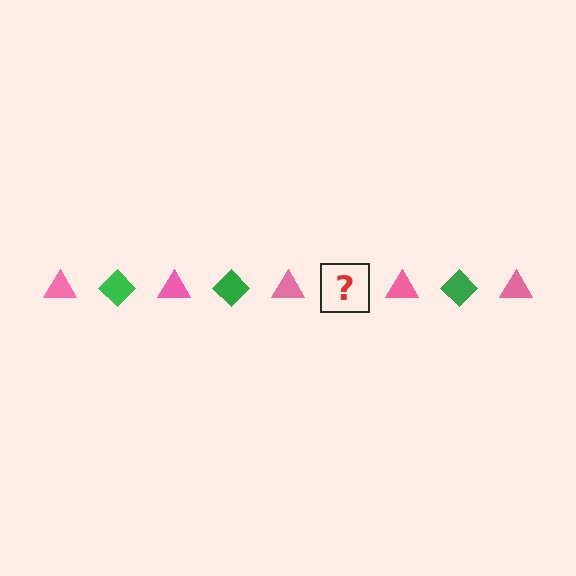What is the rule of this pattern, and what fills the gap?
The rule is that the pattern alternates between pink triangle and green diamond. The gap should be filled with a green diamond.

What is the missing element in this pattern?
The missing element is a green diamond.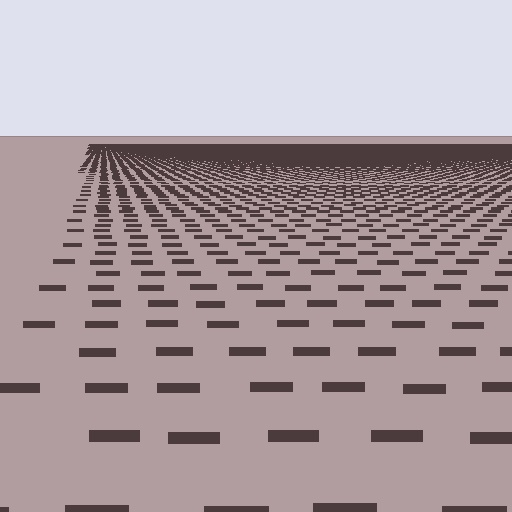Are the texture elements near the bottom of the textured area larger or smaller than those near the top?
Larger. Near the bottom, elements are closer to the viewer and appear at a bigger on-screen size.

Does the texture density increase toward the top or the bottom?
Density increases toward the top.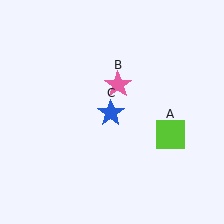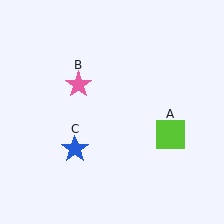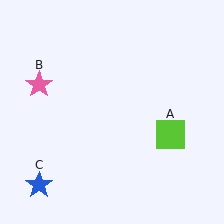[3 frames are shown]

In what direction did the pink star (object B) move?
The pink star (object B) moved left.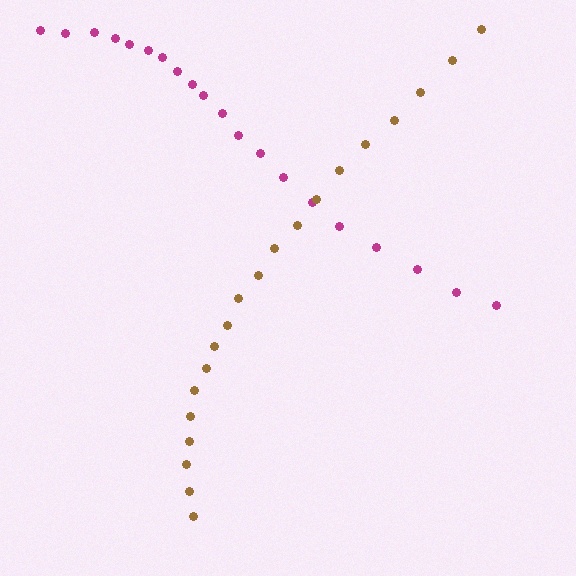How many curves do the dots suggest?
There are 2 distinct paths.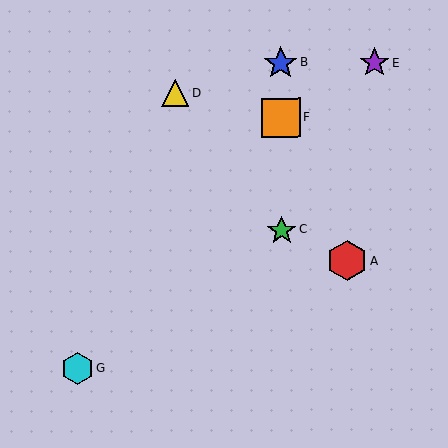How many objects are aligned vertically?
3 objects (B, C, F) are aligned vertically.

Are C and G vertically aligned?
No, C is at x≈282 and G is at x≈77.